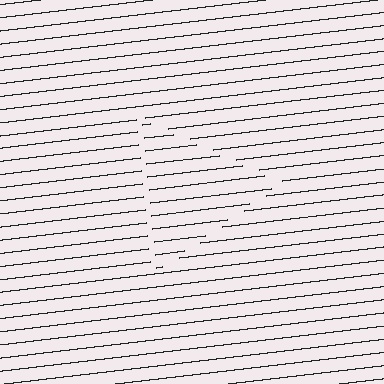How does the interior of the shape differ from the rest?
The interior of the shape contains the same grating, shifted by half a period — the contour is defined by the phase discontinuity where line-ends from the inner and outer gratings abut.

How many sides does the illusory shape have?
3 sides — the line-ends trace a triangle.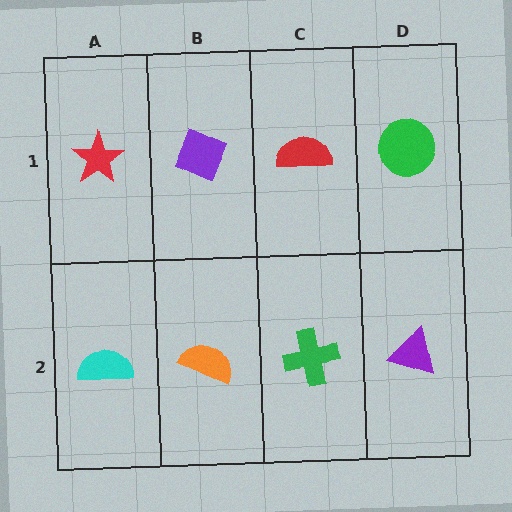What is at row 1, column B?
A purple diamond.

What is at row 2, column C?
A green cross.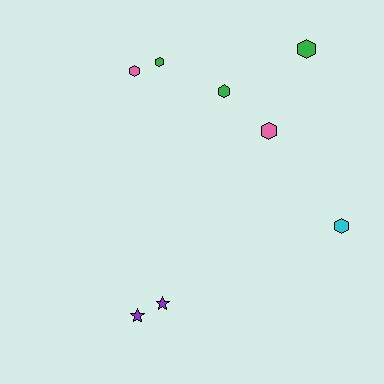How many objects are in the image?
There are 8 objects.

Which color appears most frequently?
Green, with 3 objects.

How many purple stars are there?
There are 2 purple stars.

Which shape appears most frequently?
Hexagon, with 6 objects.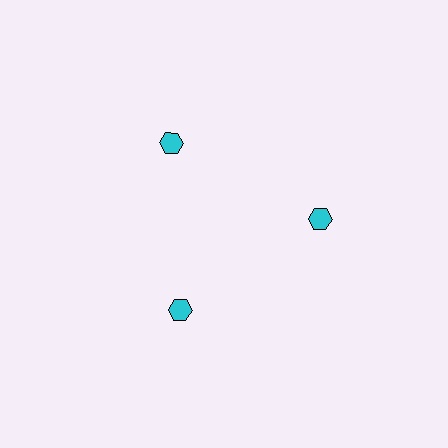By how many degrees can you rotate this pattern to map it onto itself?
The pattern maps onto itself every 120 degrees of rotation.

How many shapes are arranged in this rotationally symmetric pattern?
There are 3 shapes, arranged in 3 groups of 1.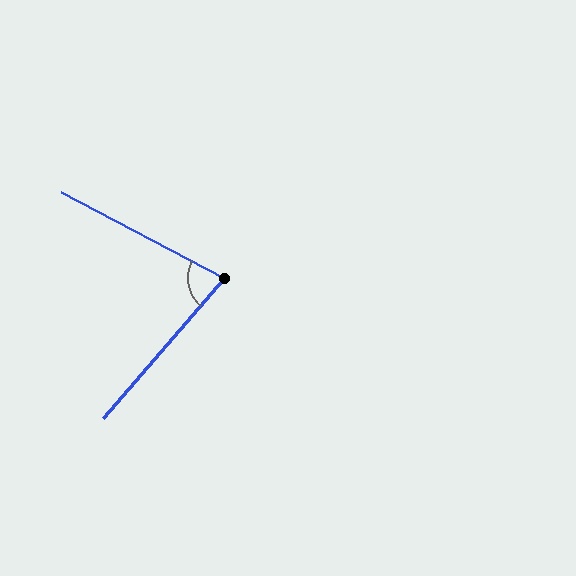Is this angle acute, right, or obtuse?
It is acute.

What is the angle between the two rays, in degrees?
Approximately 77 degrees.